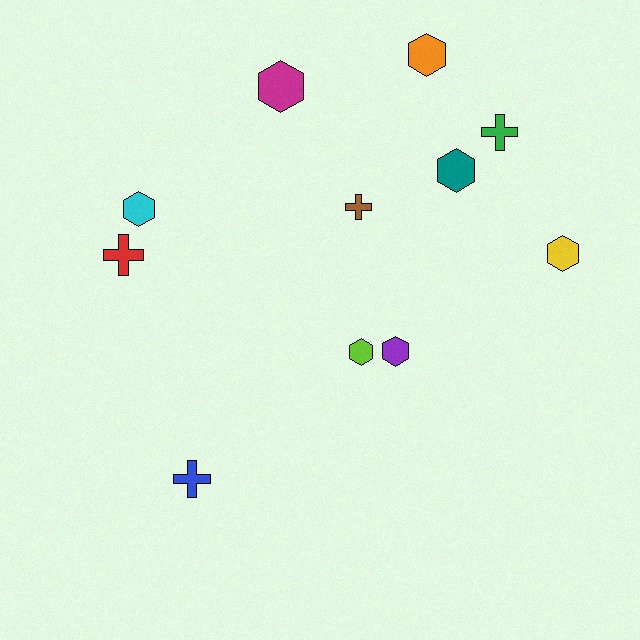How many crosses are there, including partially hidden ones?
There are 4 crosses.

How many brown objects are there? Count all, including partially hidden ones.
There is 1 brown object.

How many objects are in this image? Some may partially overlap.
There are 11 objects.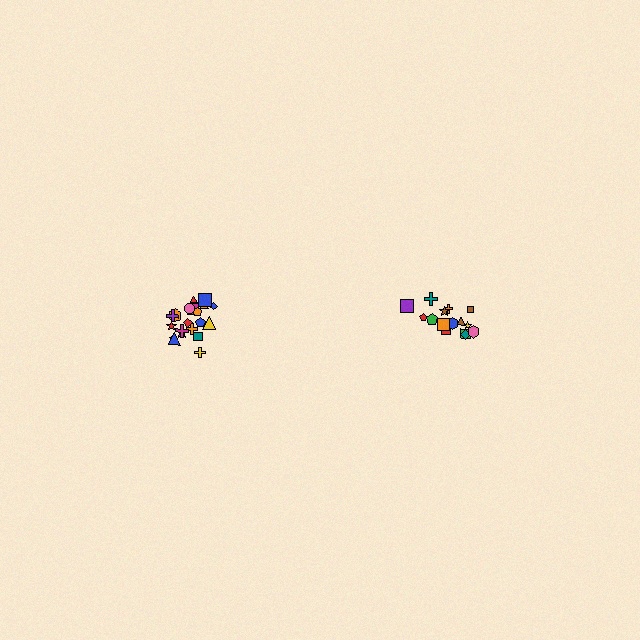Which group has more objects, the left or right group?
The left group.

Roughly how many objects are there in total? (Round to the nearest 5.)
Roughly 35 objects in total.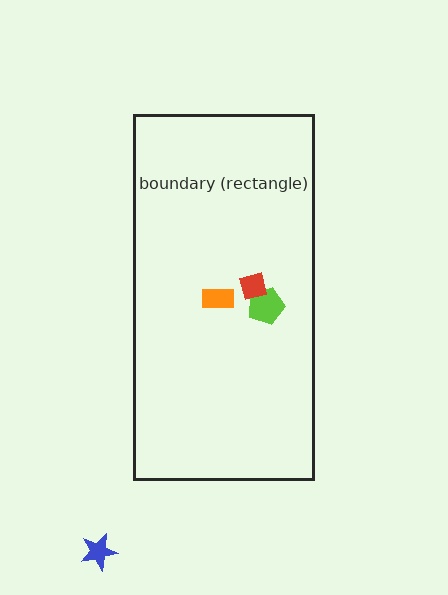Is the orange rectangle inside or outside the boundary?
Inside.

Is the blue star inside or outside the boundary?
Outside.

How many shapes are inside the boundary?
3 inside, 1 outside.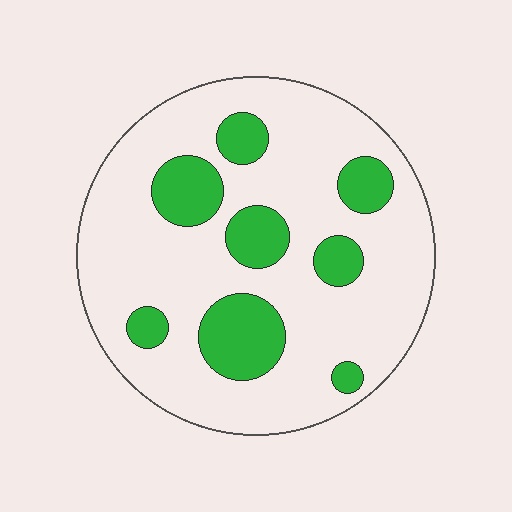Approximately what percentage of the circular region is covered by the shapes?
Approximately 20%.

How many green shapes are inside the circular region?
8.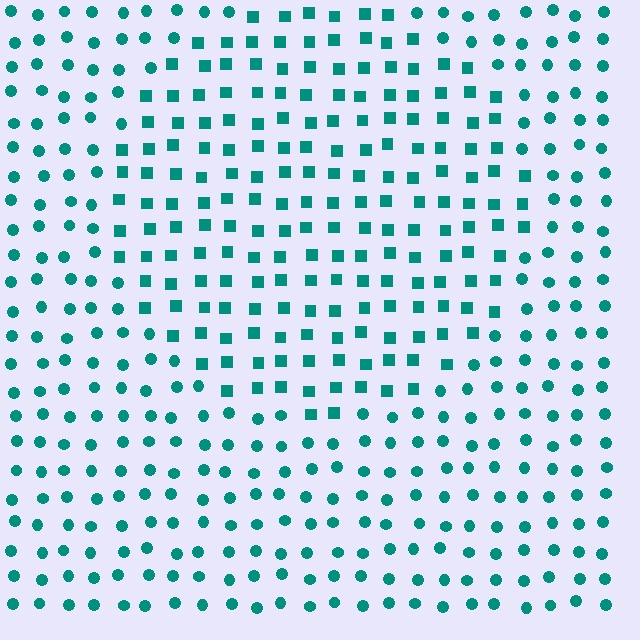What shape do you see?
I see a circle.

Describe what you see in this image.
The image is filled with small teal elements arranged in a uniform grid. A circle-shaped region contains squares, while the surrounding area contains circles. The boundary is defined purely by the change in element shape.